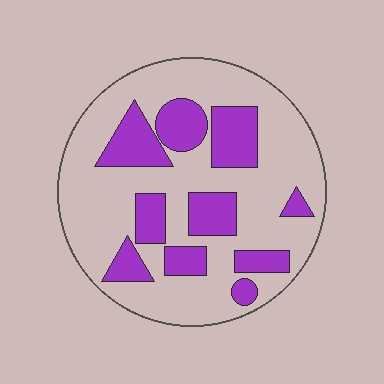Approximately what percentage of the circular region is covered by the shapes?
Approximately 30%.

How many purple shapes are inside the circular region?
10.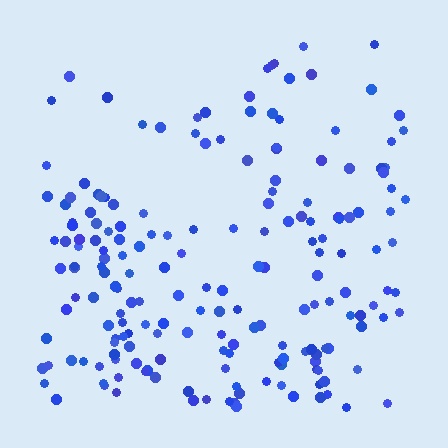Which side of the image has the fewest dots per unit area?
The top.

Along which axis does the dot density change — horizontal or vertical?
Vertical.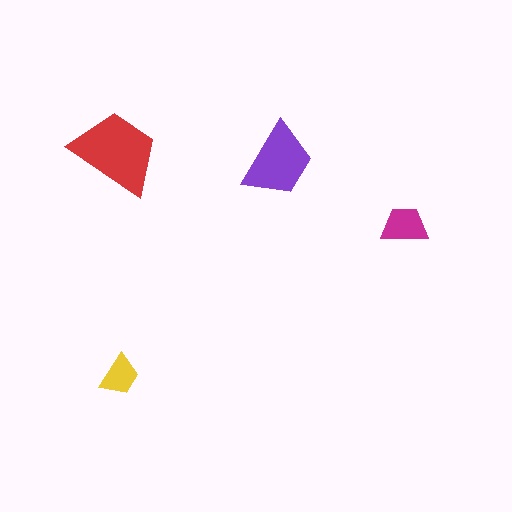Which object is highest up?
The red trapezoid is topmost.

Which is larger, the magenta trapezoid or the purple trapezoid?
The purple one.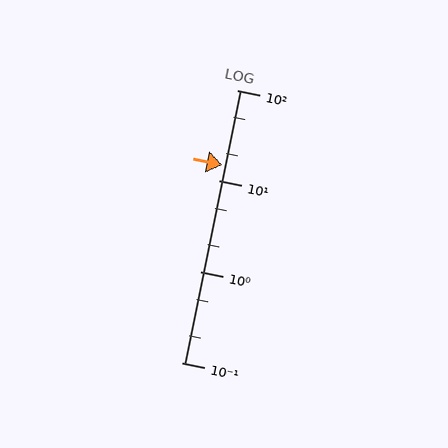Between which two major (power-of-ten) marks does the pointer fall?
The pointer is between 10 and 100.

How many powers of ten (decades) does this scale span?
The scale spans 3 decades, from 0.1 to 100.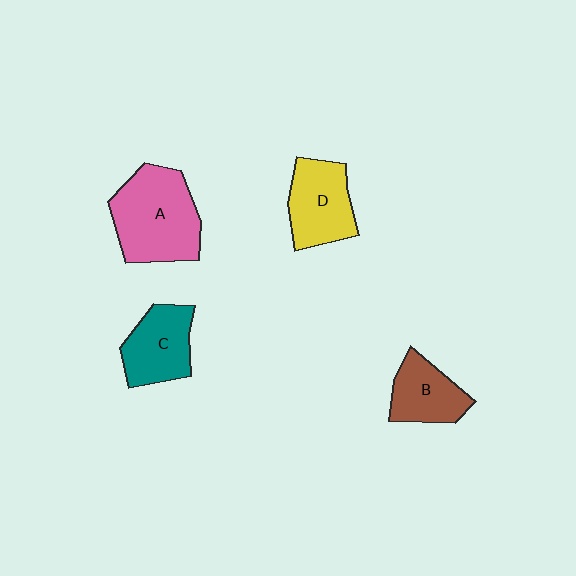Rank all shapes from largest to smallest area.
From largest to smallest: A (pink), D (yellow), C (teal), B (brown).